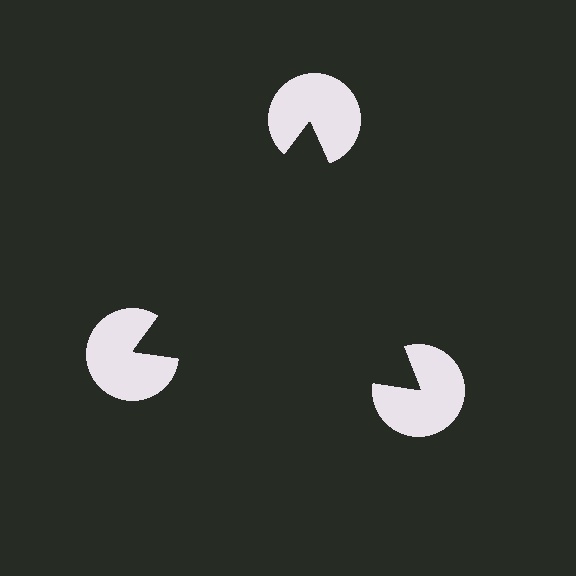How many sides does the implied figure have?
3 sides.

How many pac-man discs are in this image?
There are 3 — one at each vertex of the illusory triangle.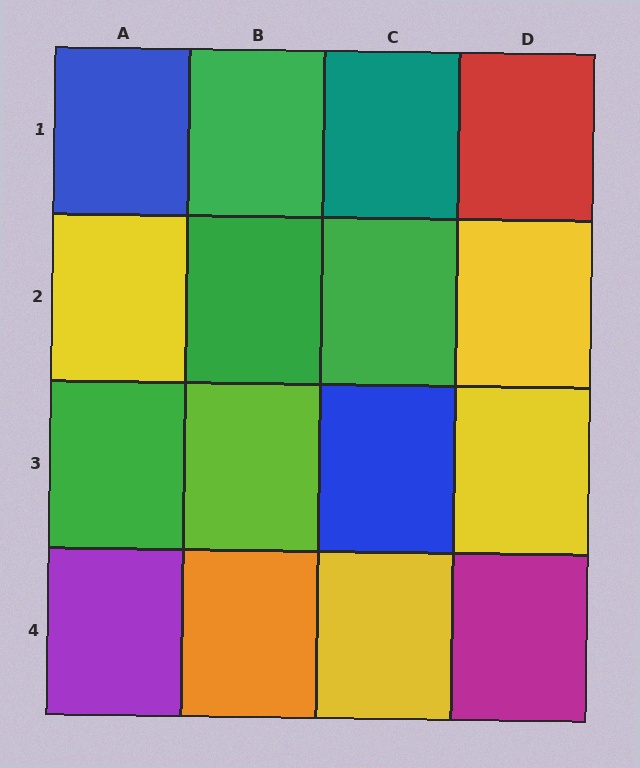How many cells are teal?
1 cell is teal.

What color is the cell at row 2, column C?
Green.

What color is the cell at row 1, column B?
Green.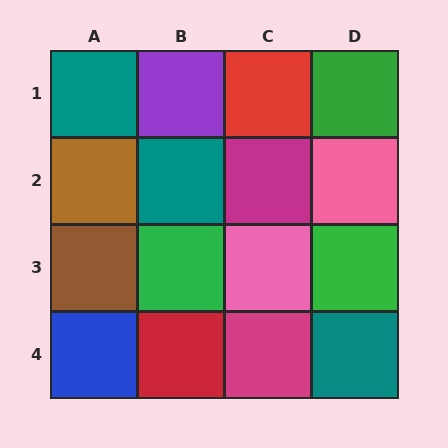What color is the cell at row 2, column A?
Brown.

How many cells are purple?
1 cell is purple.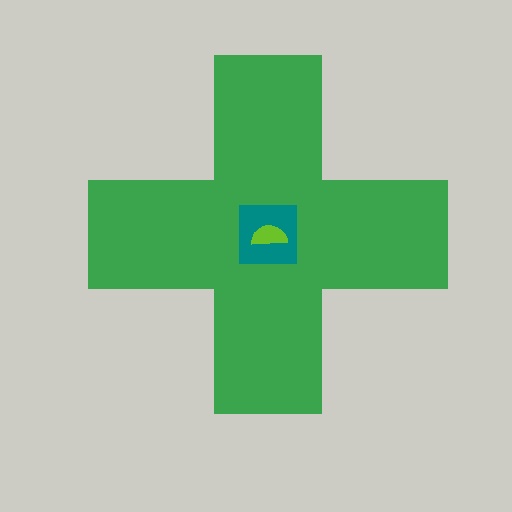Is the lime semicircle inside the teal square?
Yes.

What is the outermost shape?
The green cross.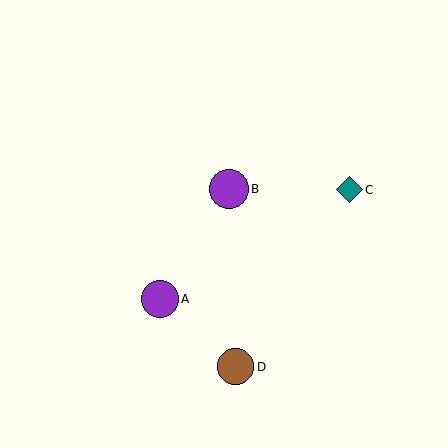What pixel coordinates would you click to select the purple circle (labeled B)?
Click at (229, 189) to select the purple circle B.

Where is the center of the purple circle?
The center of the purple circle is at (229, 189).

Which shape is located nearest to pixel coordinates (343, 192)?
The teal diamond (labeled C) at (349, 190) is nearest to that location.